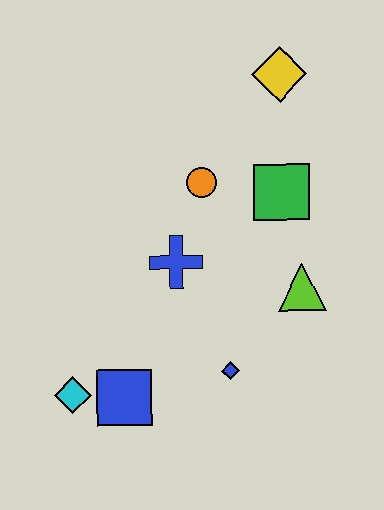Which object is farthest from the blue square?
The yellow diamond is farthest from the blue square.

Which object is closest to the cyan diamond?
The blue square is closest to the cyan diamond.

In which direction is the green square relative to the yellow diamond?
The green square is below the yellow diamond.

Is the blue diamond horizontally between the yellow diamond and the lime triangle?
No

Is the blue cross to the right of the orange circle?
No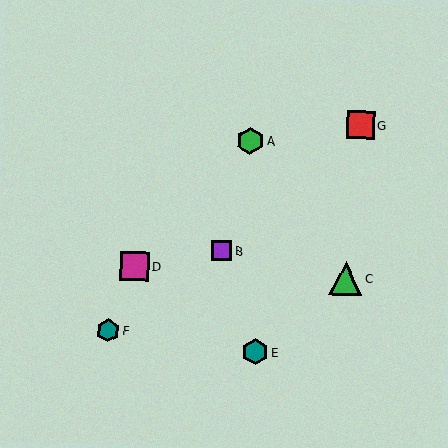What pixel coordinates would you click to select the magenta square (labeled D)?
Click at (135, 266) to select the magenta square D.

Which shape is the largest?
The green triangle (labeled C) is the largest.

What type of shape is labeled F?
Shape F is a teal hexagon.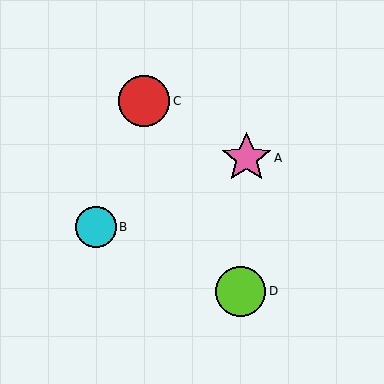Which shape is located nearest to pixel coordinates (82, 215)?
The cyan circle (labeled B) at (96, 227) is nearest to that location.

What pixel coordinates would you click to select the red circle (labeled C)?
Click at (144, 101) to select the red circle C.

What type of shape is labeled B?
Shape B is a cyan circle.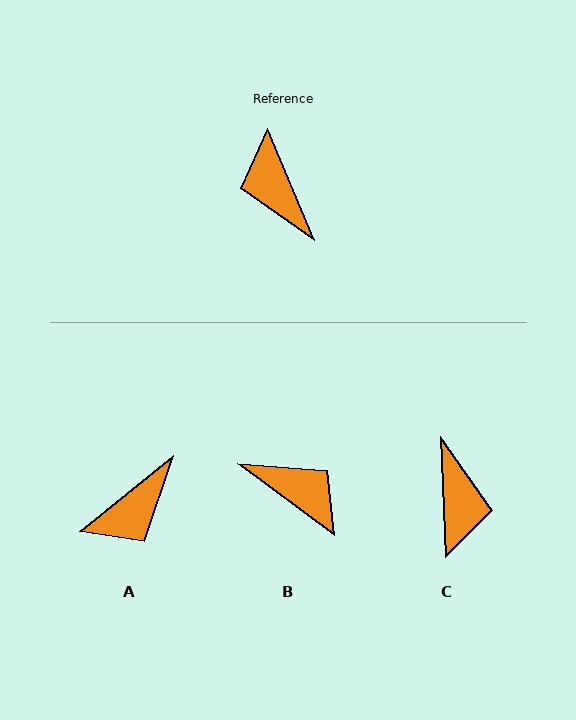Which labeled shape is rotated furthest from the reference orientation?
C, about 160 degrees away.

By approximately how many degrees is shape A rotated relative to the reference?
Approximately 106 degrees counter-clockwise.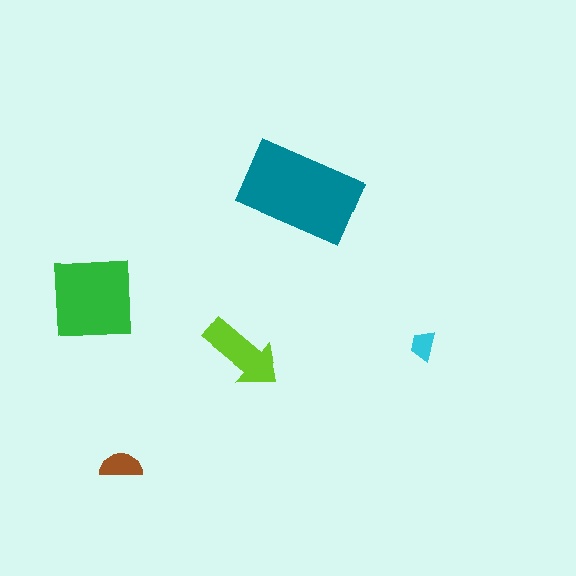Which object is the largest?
The teal rectangle.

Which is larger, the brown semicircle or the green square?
The green square.